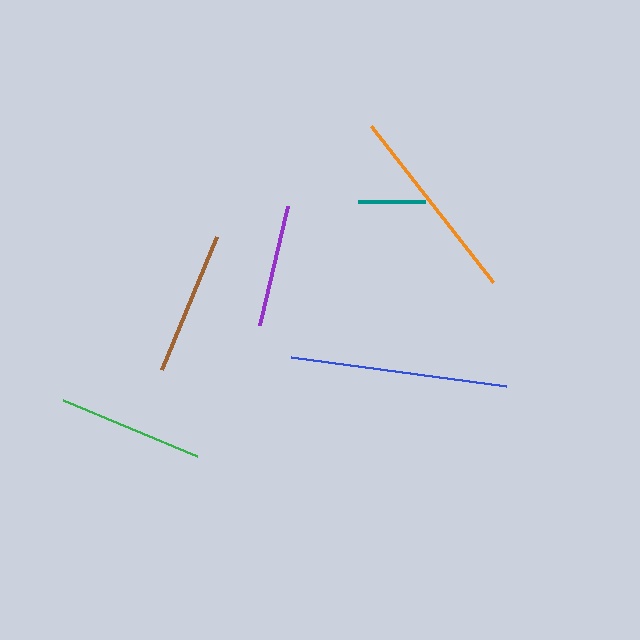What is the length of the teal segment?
The teal segment is approximately 67 pixels long.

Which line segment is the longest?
The blue line is the longest at approximately 217 pixels.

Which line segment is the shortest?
The teal line is the shortest at approximately 67 pixels.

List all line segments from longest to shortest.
From longest to shortest: blue, orange, green, brown, purple, teal.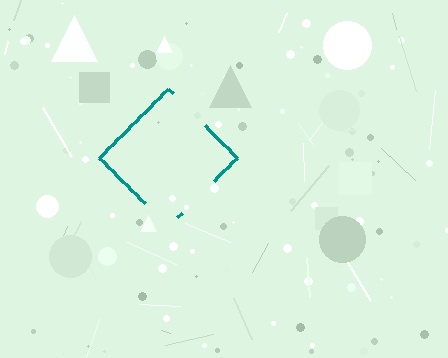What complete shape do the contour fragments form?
The contour fragments form a diamond.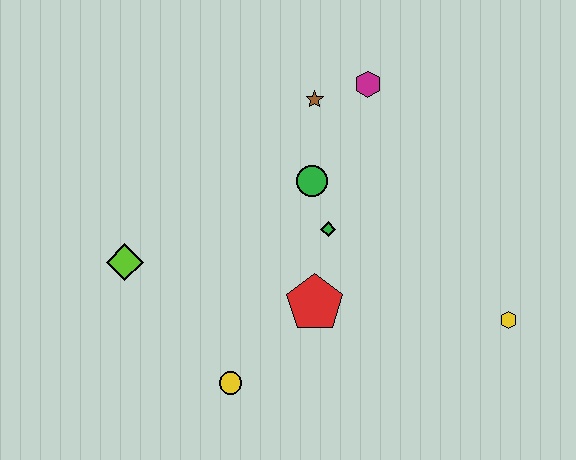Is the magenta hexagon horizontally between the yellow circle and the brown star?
No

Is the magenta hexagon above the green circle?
Yes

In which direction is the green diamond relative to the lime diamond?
The green diamond is to the right of the lime diamond.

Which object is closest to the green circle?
The green diamond is closest to the green circle.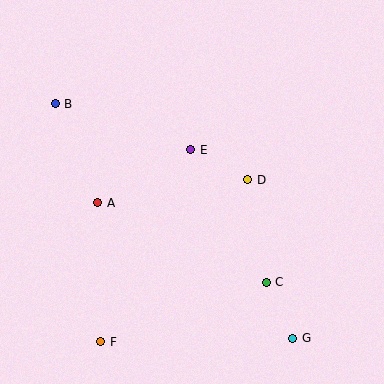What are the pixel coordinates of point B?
Point B is at (55, 104).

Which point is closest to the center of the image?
Point E at (191, 150) is closest to the center.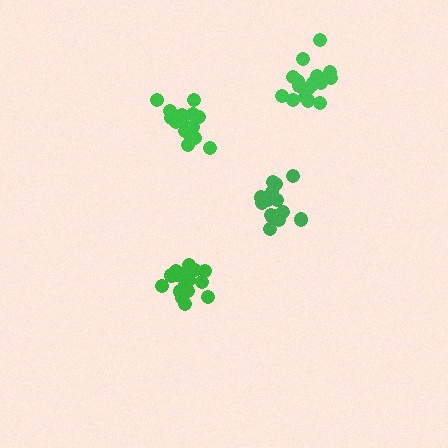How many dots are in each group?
Group 1: 18 dots, Group 2: 19 dots, Group 3: 17 dots, Group 4: 18 dots (72 total).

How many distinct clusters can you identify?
There are 4 distinct clusters.